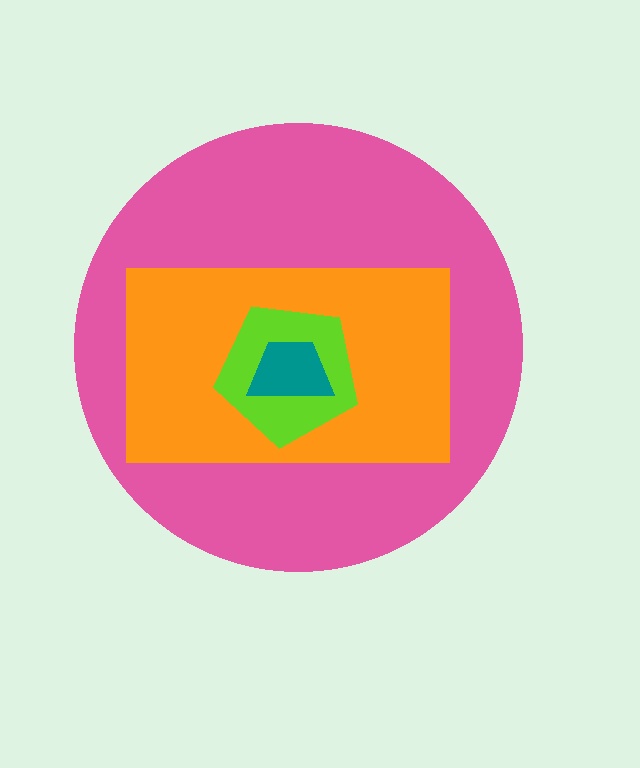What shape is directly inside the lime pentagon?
The teal trapezoid.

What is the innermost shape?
The teal trapezoid.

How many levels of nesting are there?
4.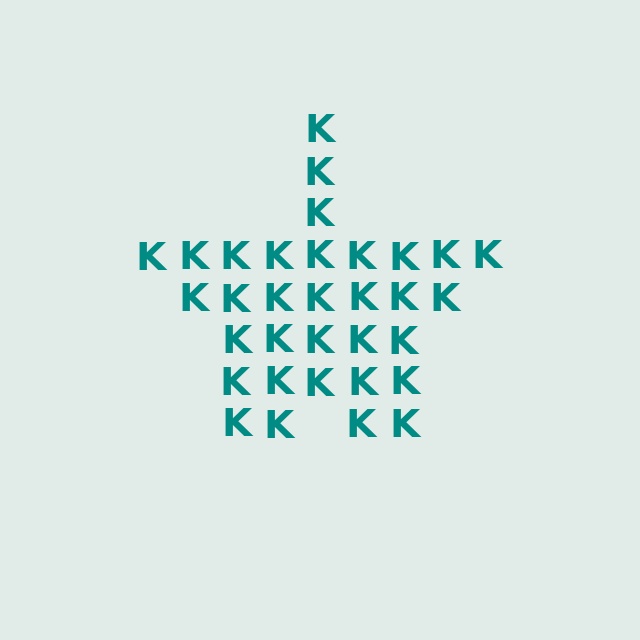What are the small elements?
The small elements are letter K's.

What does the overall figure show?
The overall figure shows a star.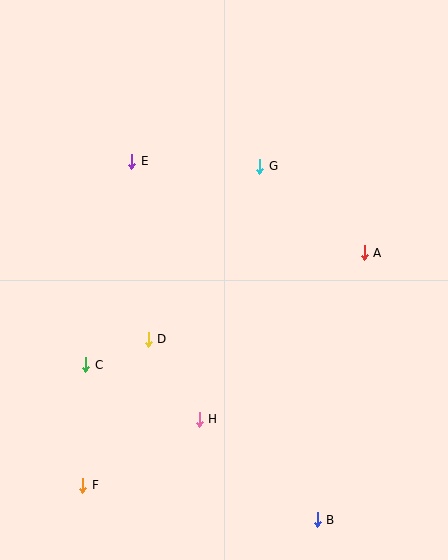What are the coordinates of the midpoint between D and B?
The midpoint between D and B is at (233, 430).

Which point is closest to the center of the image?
Point D at (148, 339) is closest to the center.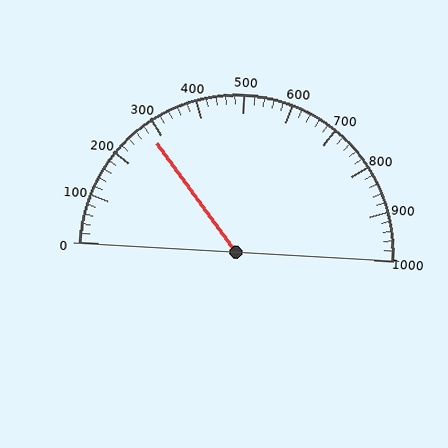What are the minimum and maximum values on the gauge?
The gauge ranges from 0 to 1000.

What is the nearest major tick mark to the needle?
The nearest major tick mark is 300.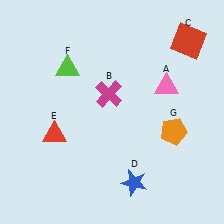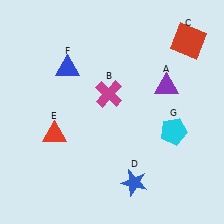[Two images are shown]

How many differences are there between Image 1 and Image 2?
There are 3 differences between the two images.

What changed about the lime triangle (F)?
In Image 1, F is lime. In Image 2, it changed to blue.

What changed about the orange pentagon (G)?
In Image 1, G is orange. In Image 2, it changed to cyan.